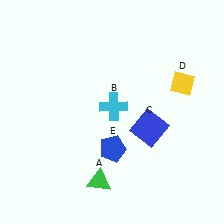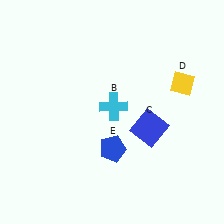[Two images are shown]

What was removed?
The green triangle (A) was removed in Image 2.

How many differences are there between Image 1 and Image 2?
There is 1 difference between the two images.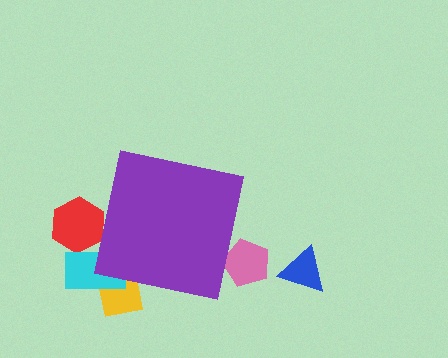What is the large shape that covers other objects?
A purple square.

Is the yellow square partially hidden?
Yes, the yellow square is partially hidden behind the purple square.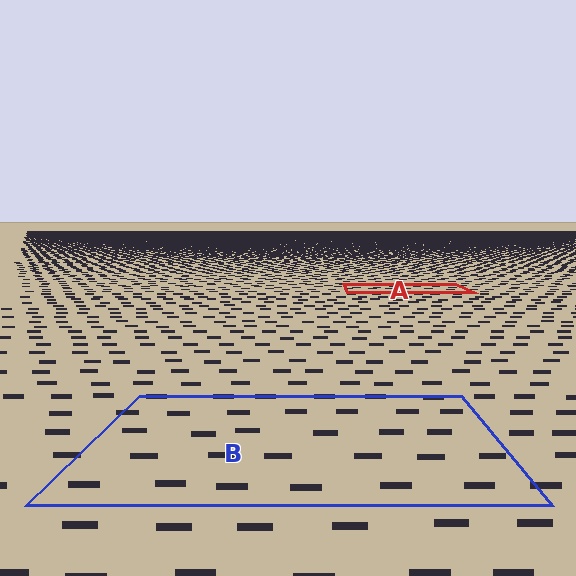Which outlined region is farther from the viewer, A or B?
Region A is farther from the viewer — the texture elements inside it appear smaller and more densely packed.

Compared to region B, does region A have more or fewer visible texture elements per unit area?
Region A has more texture elements per unit area — they are packed more densely because it is farther away.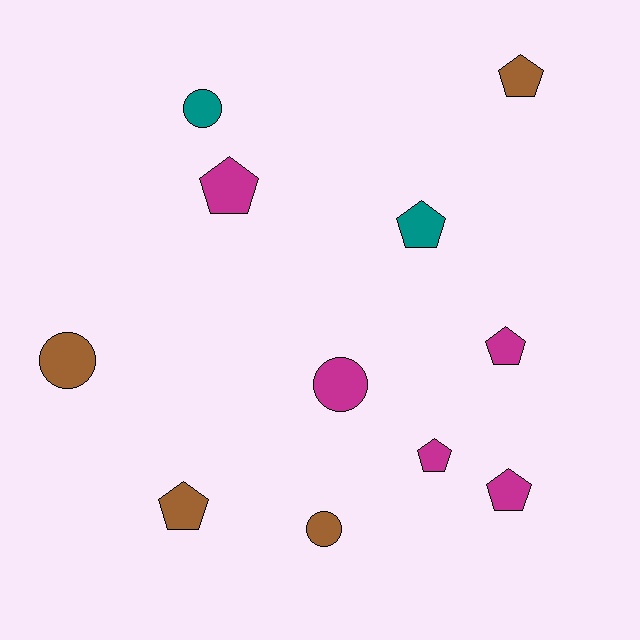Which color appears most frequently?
Magenta, with 5 objects.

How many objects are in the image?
There are 11 objects.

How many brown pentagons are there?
There are 2 brown pentagons.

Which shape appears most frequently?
Pentagon, with 7 objects.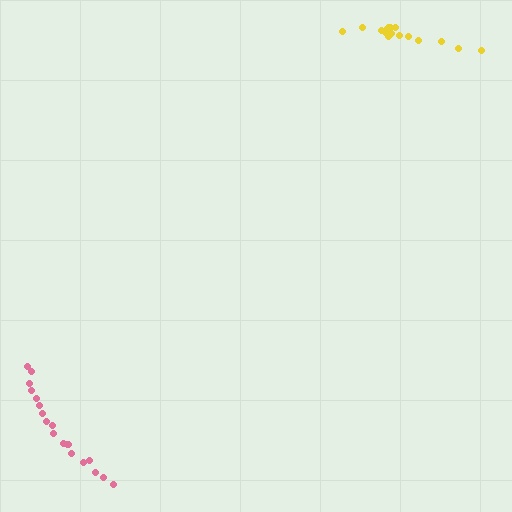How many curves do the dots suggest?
There are 2 distinct paths.